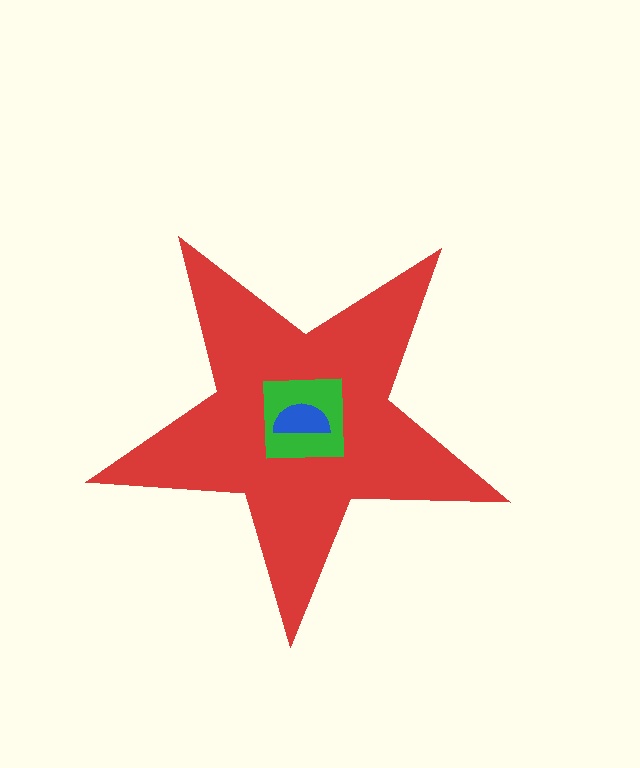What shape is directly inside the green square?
The blue semicircle.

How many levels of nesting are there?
3.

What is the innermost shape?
The blue semicircle.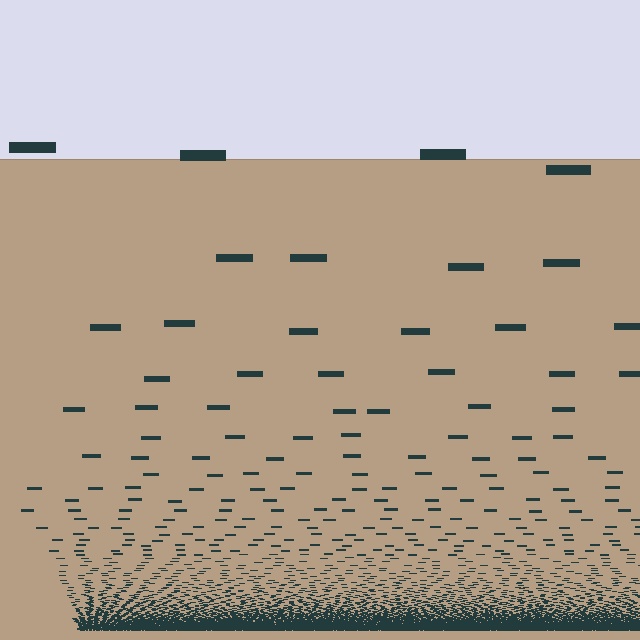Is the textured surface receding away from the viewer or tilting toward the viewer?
The surface appears to tilt toward the viewer. Texture elements get larger and sparser toward the top.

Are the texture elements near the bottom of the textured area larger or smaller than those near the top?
Smaller. The gradient is inverted — elements near the bottom are smaller and denser.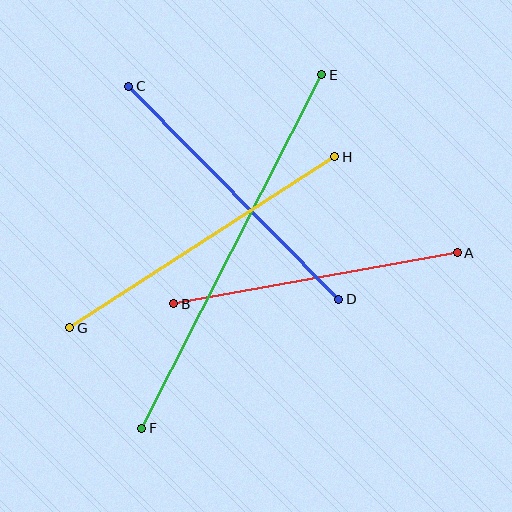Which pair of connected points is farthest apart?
Points E and F are farthest apart.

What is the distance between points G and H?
The distance is approximately 315 pixels.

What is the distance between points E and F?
The distance is approximately 397 pixels.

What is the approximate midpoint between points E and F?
The midpoint is at approximately (232, 252) pixels.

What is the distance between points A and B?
The distance is approximately 288 pixels.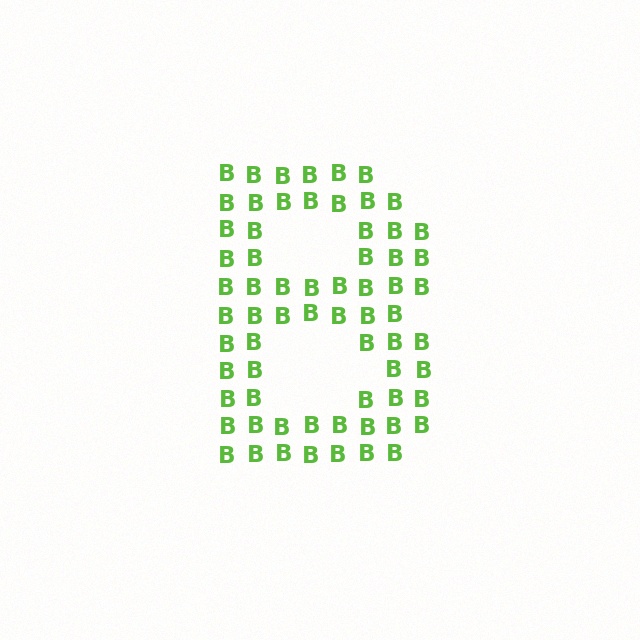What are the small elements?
The small elements are letter B's.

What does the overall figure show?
The overall figure shows the letter B.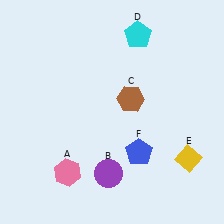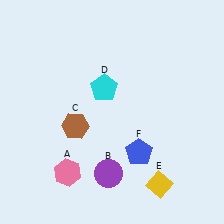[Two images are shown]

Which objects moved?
The objects that moved are: the brown hexagon (C), the cyan pentagon (D), the yellow diamond (E).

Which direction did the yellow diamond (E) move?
The yellow diamond (E) moved left.